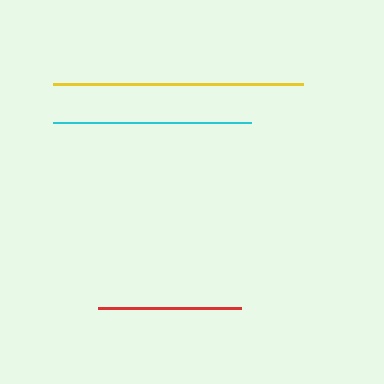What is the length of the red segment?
The red segment is approximately 143 pixels long.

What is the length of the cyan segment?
The cyan segment is approximately 198 pixels long.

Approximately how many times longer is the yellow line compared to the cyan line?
The yellow line is approximately 1.3 times the length of the cyan line.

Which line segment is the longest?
The yellow line is the longest at approximately 250 pixels.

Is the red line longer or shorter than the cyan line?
The cyan line is longer than the red line.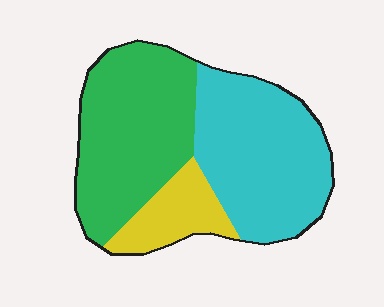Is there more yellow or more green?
Green.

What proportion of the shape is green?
Green takes up between a quarter and a half of the shape.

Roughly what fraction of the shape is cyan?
Cyan takes up between a quarter and a half of the shape.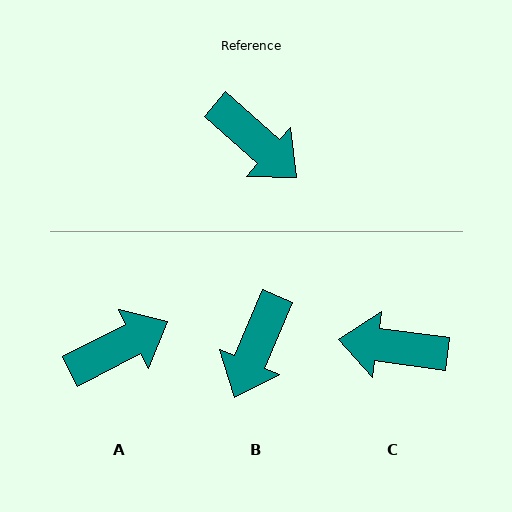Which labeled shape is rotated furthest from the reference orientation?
C, about 146 degrees away.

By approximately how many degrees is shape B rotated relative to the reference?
Approximately 71 degrees clockwise.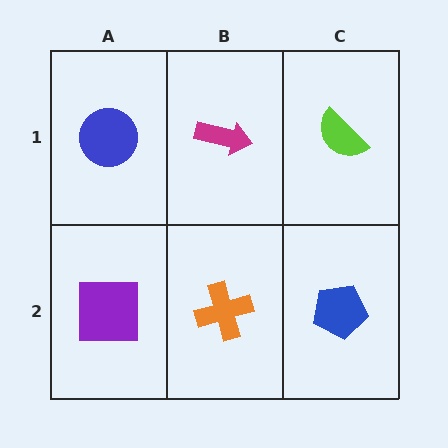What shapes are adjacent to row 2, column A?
A blue circle (row 1, column A), an orange cross (row 2, column B).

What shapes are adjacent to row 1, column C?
A blue pentagon (row 2, column C), a magenta arrow (row 1, column B).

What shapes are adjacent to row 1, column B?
An orange cross (row 2, column B), a blue circle (row 1, column A), a lime semicircle (row 1, column C).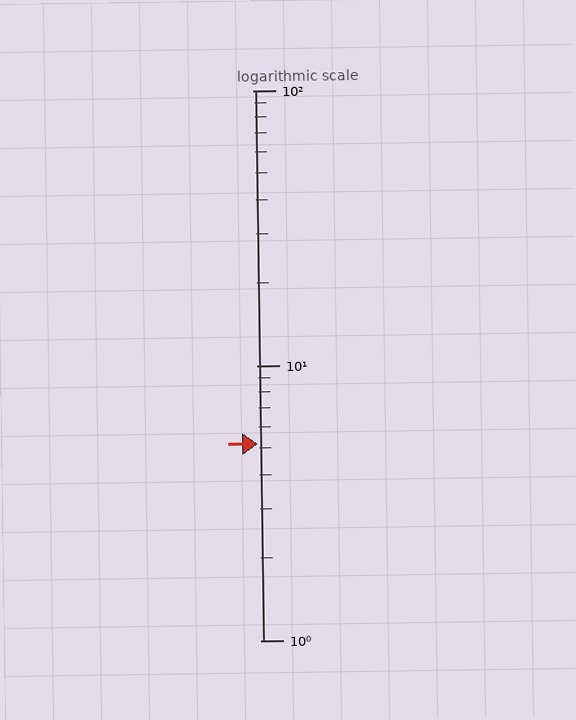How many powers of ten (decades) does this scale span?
The scale spans 2 decades, from 1 to 100.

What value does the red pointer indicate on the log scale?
The pointer indicates approximately 5.2.